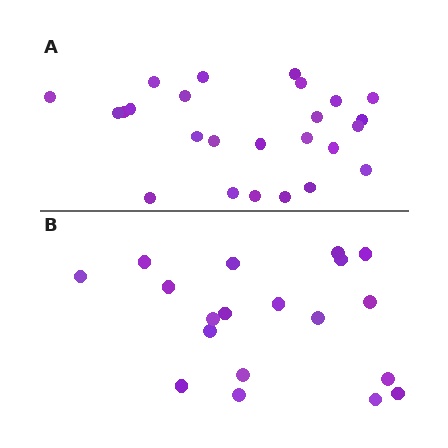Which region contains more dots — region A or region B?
Region A (the top region) has more dots.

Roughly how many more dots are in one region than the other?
Region A has about 6 more dots than region B.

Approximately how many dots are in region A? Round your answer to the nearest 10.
About 20 dots. (The exact count is 25, which rounds to 20.)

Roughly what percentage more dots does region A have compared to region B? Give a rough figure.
About 30% more.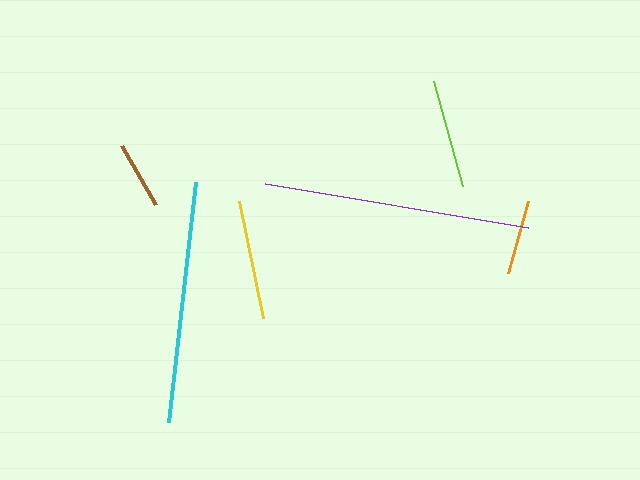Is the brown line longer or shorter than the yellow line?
The yellow line is longer than the brown line.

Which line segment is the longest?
The purple line is the longest at approximately 267 pixels.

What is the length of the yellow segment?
The yellow segment is approximately 119 pixels long.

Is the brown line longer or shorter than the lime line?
The lime line is longer than the brown line.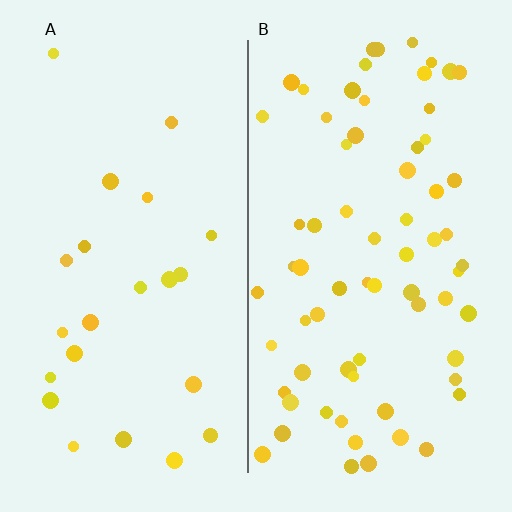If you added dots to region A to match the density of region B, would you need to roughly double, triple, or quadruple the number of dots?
Approximately triple.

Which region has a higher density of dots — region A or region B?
B (the right).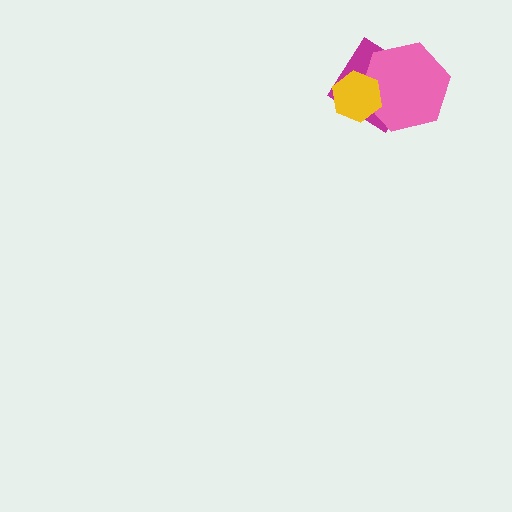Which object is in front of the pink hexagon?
The yellow hexagon is in front of the pink hexagon.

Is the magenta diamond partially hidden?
Yes, it is partially covered by another shape.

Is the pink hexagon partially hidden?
Yes, it is partially covered by another shape.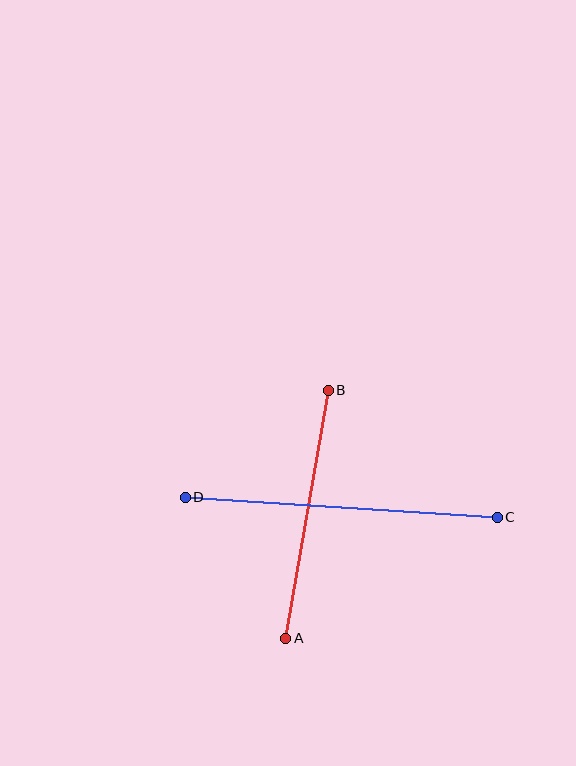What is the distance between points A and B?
The distance is approximately 251 pixels.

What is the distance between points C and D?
The distance is approximately 313 pixels.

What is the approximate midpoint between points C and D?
The midpoint is at approximately (341, 507) pixels.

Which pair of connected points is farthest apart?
Points C and D are farthest apart.